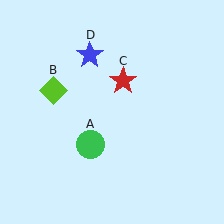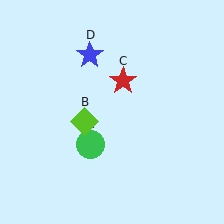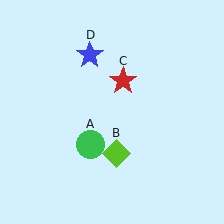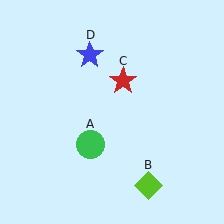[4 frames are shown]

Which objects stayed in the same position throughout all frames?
Green circle (object A) and red star (object C) and blue star (object D) remained stationary.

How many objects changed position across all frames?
1 object changed position: lime diamond (object B).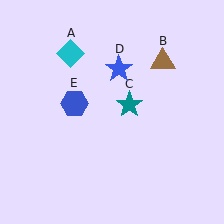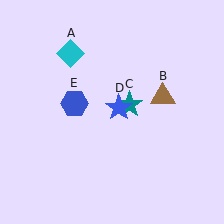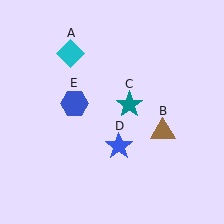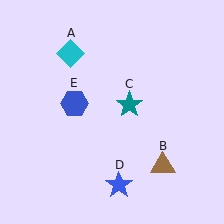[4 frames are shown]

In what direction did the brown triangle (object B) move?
The brown triangle (object B) moved down.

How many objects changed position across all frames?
2 objects changed position: brown triangle (object B), blue star (object D).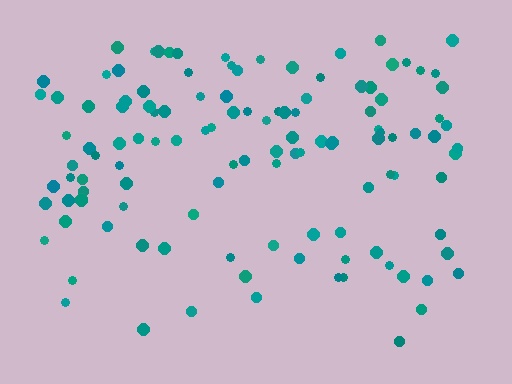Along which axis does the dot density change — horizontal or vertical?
Vertical.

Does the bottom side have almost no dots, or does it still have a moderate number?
Still a moderate number, just noticeably fewer than the top.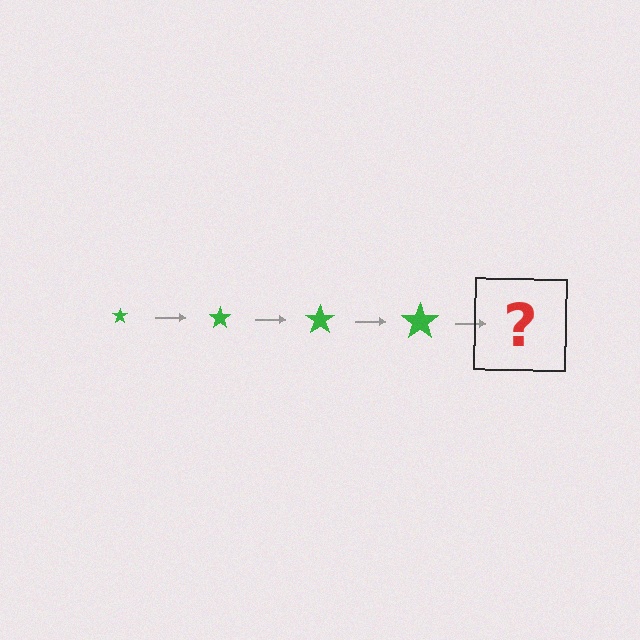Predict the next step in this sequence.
The next step is a green star, larger than the previous one.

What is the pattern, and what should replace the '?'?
The pattern is that the star gets progressively larger each step. The '?' should be a green star, larger than the previous one.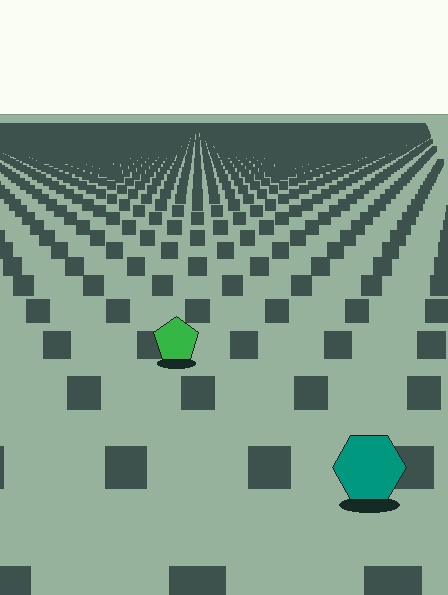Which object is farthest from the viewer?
The green pentagon is farthest from the viewer. It appears smaller and the ground texture around it is denser.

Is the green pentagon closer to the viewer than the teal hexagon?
No. The teal hexagon is closer — you can tell from the texture gradient: the ground texture is coarser near it.